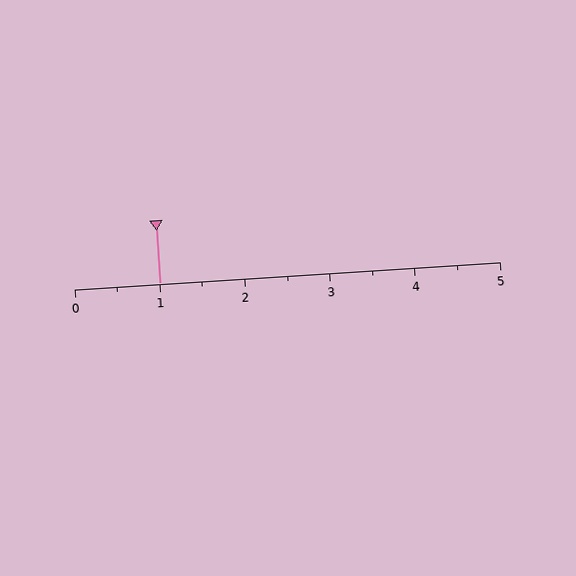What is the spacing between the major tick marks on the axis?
The major ticks are spaced 1 apart.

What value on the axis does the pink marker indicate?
The marker indicates approximately 1.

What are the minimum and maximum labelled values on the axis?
The axis runs from 0 to 5.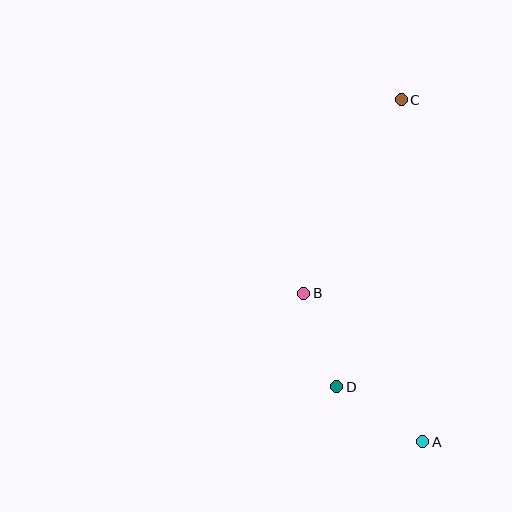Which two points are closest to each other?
Points B and D are closest to each other.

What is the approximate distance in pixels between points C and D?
The distance between C and D is approximately 294 pixels.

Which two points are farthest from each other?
Points A and C are farthest from each other.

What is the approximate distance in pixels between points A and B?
The distance between A and B is approximately 191 pixels.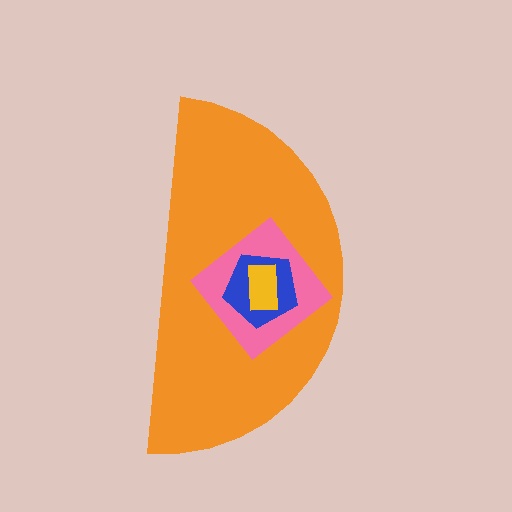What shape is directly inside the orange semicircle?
The pink diamond.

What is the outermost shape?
The orange semicircle.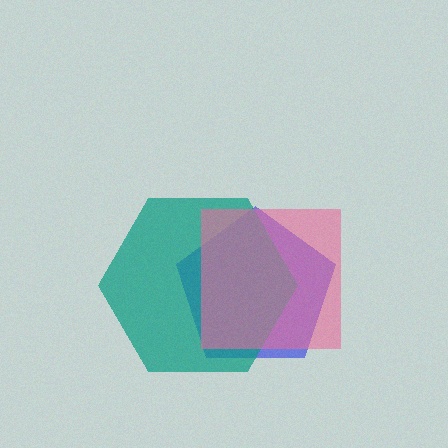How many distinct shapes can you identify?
There are 3 distinct shapes: a blue pentagon, a teal hexagon, a pink square.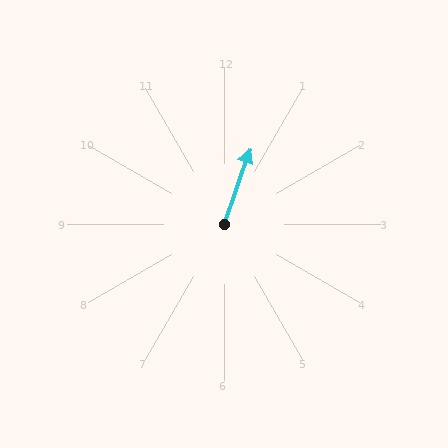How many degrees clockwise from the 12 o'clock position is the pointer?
Approximately 19 degrees.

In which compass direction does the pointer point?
North.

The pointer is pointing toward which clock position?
Roughly 1 o'clock.